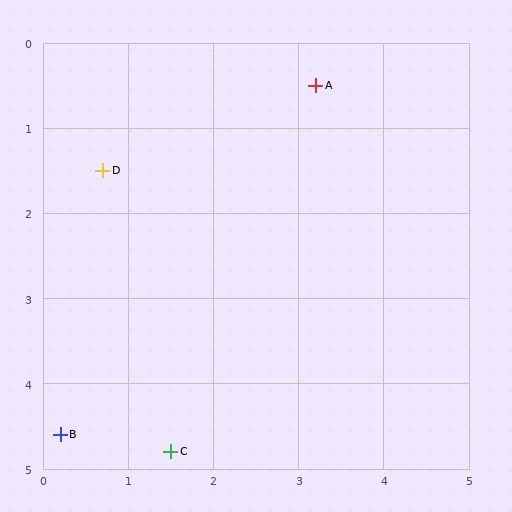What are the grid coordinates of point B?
Point B is at approximately (0.2, 4.6).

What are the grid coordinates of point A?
Point A is at approximately (3.2, 0.5).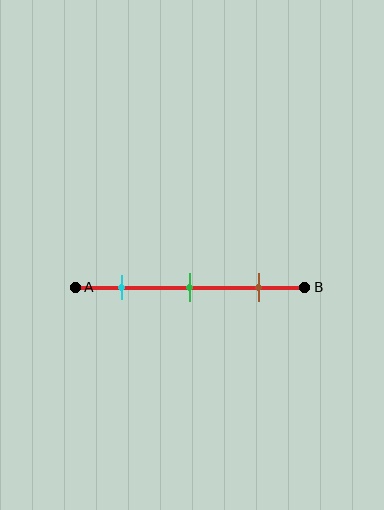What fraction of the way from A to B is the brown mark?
The brown mark is approximately 80% (0.8) of the way from A to B.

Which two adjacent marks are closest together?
The cyan and green marks are the closest adjacent pair.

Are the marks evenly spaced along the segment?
Yes, the marks are approximately evenly spaced.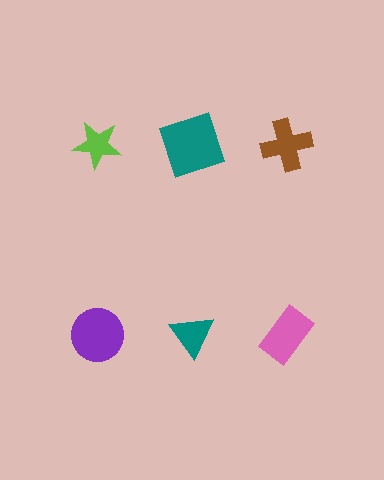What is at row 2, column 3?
A pink rectangle.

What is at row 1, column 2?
A teal square.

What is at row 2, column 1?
A purple circle.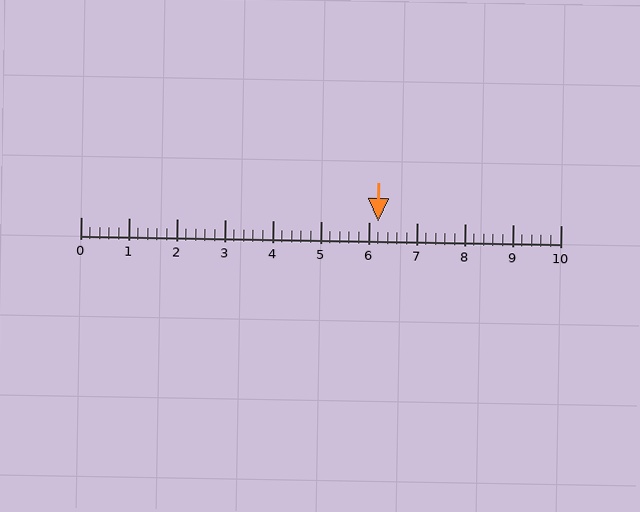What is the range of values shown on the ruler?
The ruler shows values from 0 to 10.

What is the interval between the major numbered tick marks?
The major tick marks are spaced 1 units apart.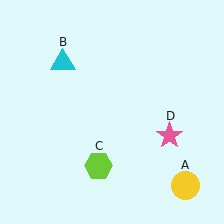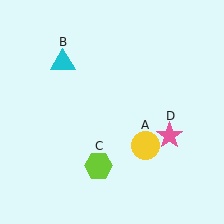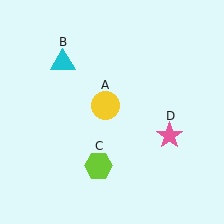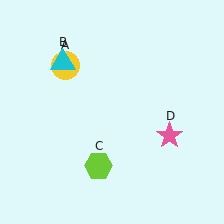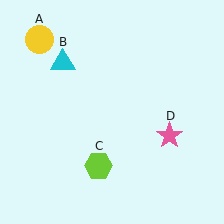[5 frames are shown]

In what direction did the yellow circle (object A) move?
The yellow circle (object A) moved up and to the left.